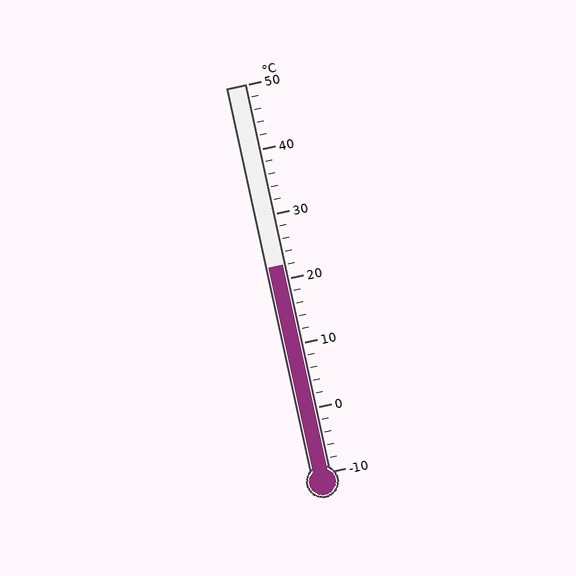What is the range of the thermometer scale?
The thermometer scale ranges from -10°C to 50°C.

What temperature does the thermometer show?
The thermometer shows approximately 22°C.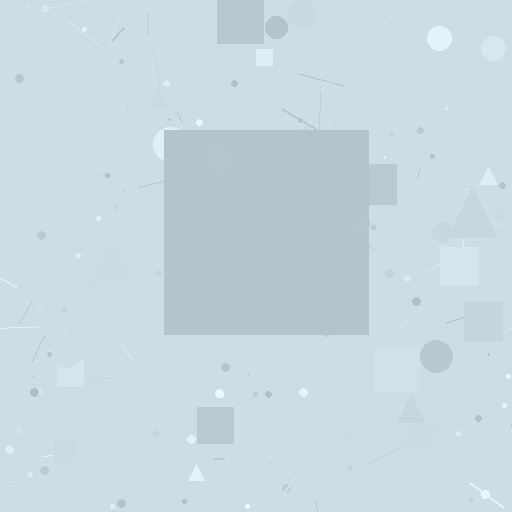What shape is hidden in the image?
A square is hidden in the image.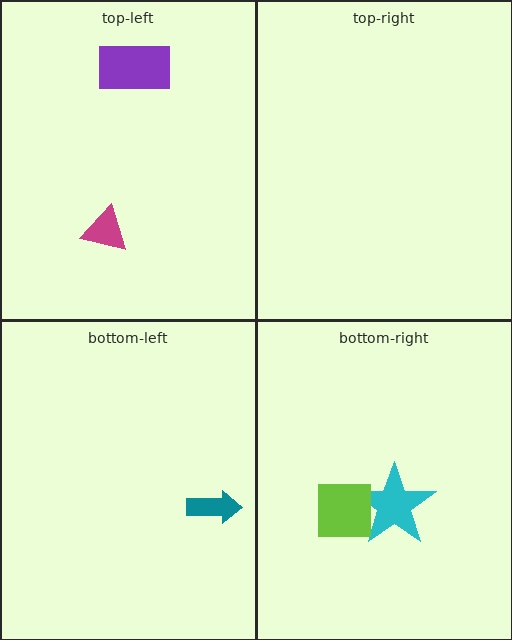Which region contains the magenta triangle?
The top-left region.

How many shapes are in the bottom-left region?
1.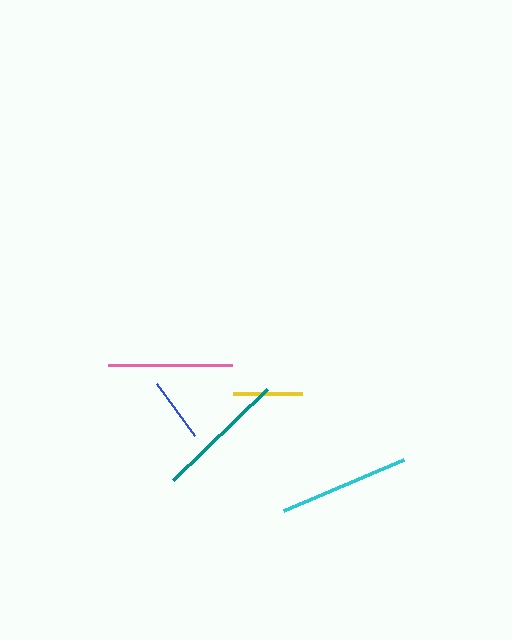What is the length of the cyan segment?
The cyan segment is approximately 130 pixels long.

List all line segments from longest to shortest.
From longest to shortest: teal, cyan, pink, yellow, blue.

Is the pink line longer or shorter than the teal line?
The teal line is longer than the pink line.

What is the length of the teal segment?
The teal segment is approximately 131 pixels long.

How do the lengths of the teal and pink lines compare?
The teal and pink lines are approximately the same length.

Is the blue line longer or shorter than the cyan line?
The cyan line is longer than the blue line.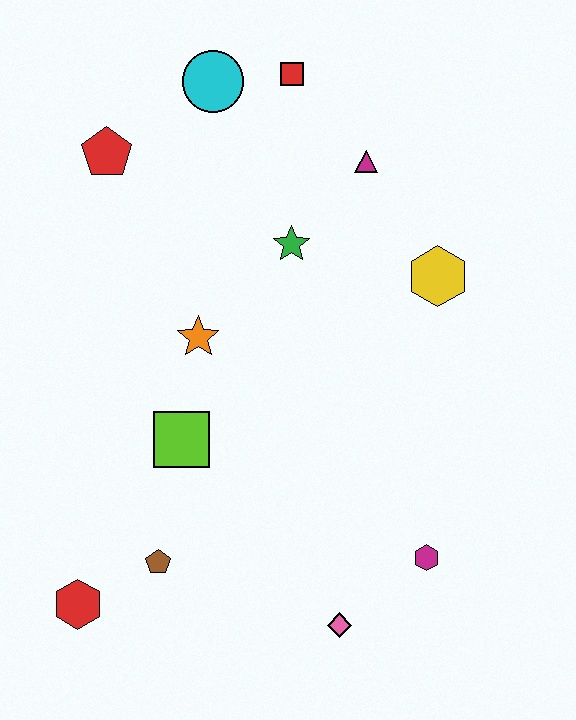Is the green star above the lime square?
Yes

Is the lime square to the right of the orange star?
No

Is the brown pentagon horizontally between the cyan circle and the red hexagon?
Yes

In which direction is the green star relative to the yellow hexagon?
The green star is to the left of the yellow hexagon.